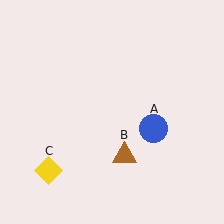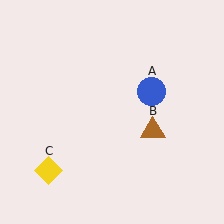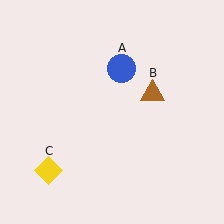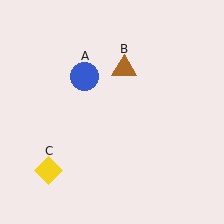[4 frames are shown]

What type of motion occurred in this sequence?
The blue circle (object A), brown triangle (object B) rotated counterclockwise around the center of the scene.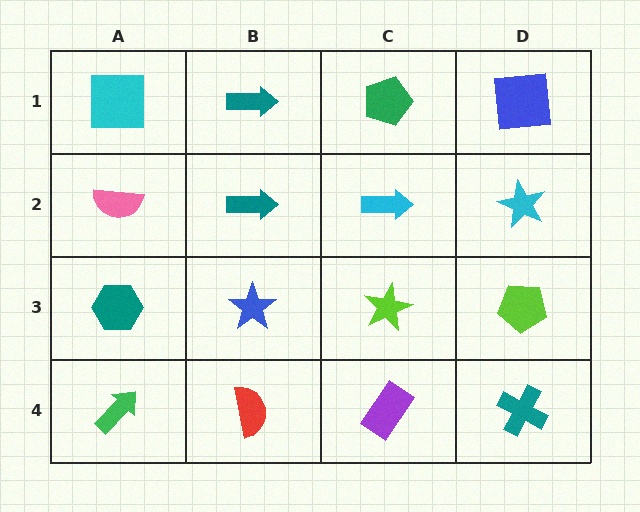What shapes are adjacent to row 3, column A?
A pink semicircle (row 2, column A), a green arrow (row 4, column A), a blue star (row 3, column B).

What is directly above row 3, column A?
A pink semicircle.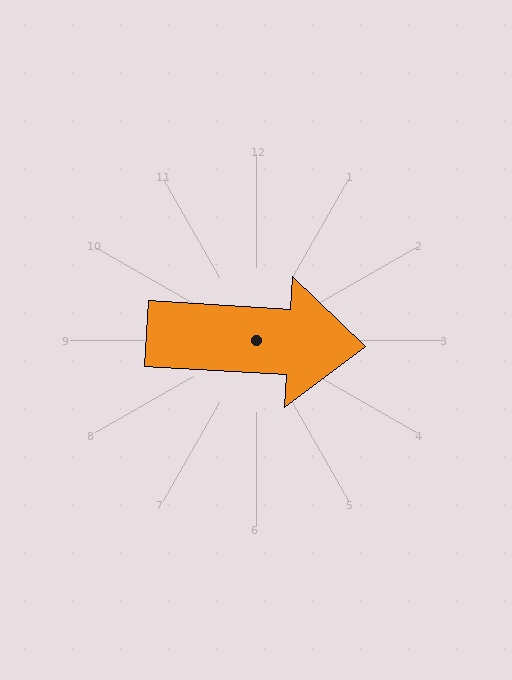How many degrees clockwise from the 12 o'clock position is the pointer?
Approximately 93 degrees.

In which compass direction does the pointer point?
East.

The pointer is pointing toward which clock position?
Roughly 3 o'clock.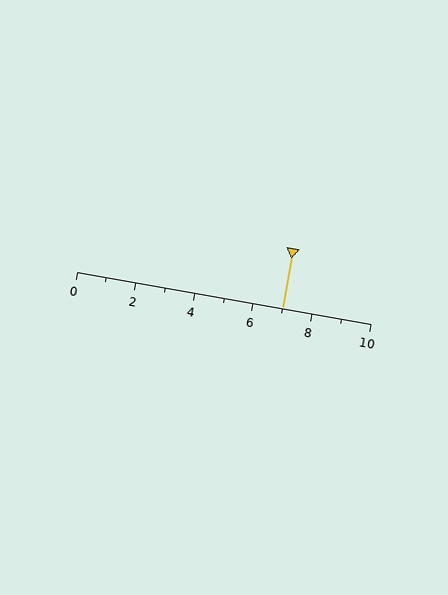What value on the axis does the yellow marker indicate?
The marker indicates approximately 7.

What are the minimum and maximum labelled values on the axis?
The axis runs from 0 to 10.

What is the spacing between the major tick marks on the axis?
The major ticks are spaced 2 apart.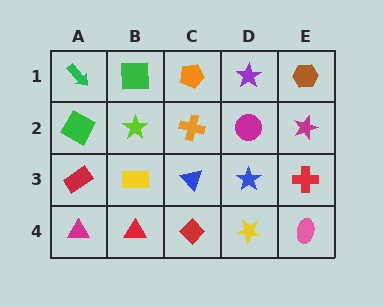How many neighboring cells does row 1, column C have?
3.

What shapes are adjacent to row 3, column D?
A magenta circle (row 2, column D), a yellow star (row 4, column D), a blue triangle (row 3, column C), a red cross (row 3, column E).